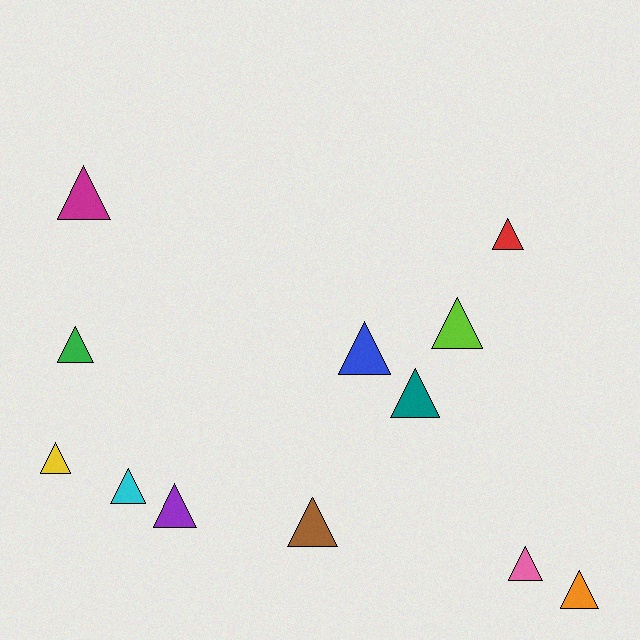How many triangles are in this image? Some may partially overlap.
There are 12 triangles.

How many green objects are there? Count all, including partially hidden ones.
There is 1 green object.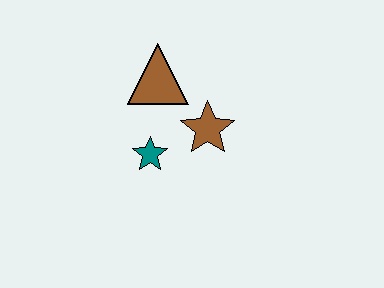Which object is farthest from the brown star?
The brown triangle is farthest from the brown star.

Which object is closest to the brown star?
The teal star is closest to the brown star.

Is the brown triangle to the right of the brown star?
No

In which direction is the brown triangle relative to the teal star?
The brown triangle is above the teal star.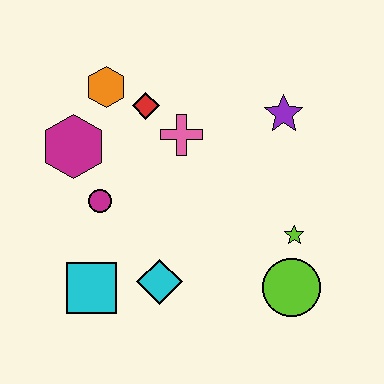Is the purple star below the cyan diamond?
No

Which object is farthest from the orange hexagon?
The lime circle is farthest from the orange hexagon.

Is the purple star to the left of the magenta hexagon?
No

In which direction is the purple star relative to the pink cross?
The purple star is to the right of the pink cross.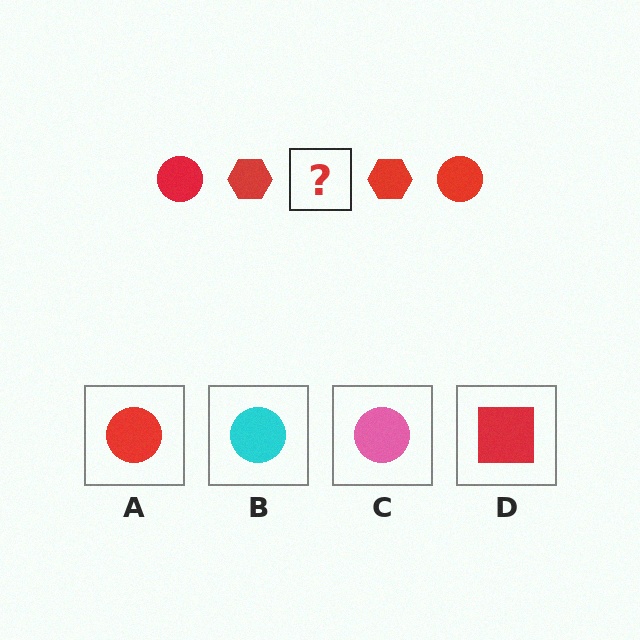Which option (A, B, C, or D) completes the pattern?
A.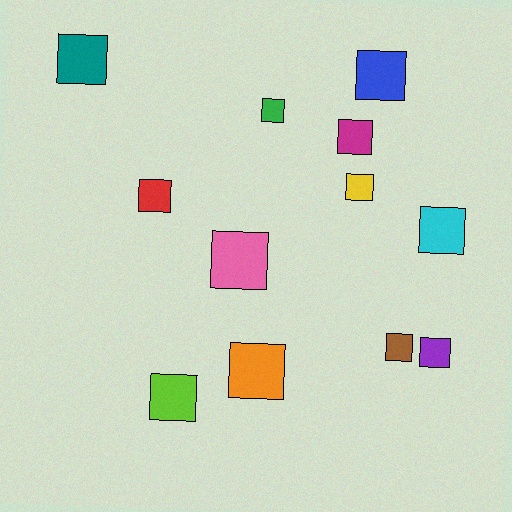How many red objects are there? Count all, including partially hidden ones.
There is 1 red object.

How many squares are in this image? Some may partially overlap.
There are 12 squares.